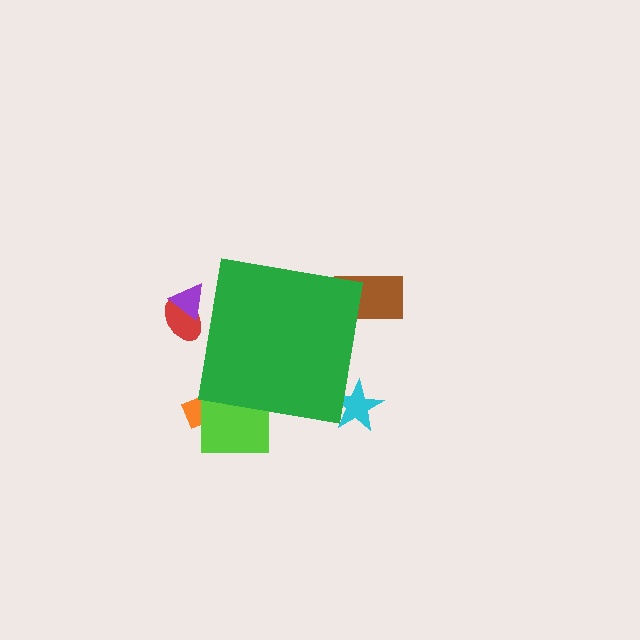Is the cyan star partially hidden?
Yes, the cyan star is partially hidden behind the green square.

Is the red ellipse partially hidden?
Yes, the red ellipse is partially hidden behind the green square.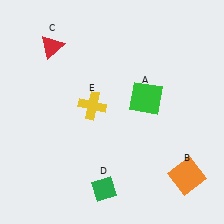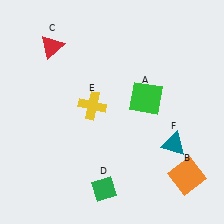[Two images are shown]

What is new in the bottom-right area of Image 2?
A teal triangle (F) was added in the bottom-right area of Image 2.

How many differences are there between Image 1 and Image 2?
There is 1 difference between the two images.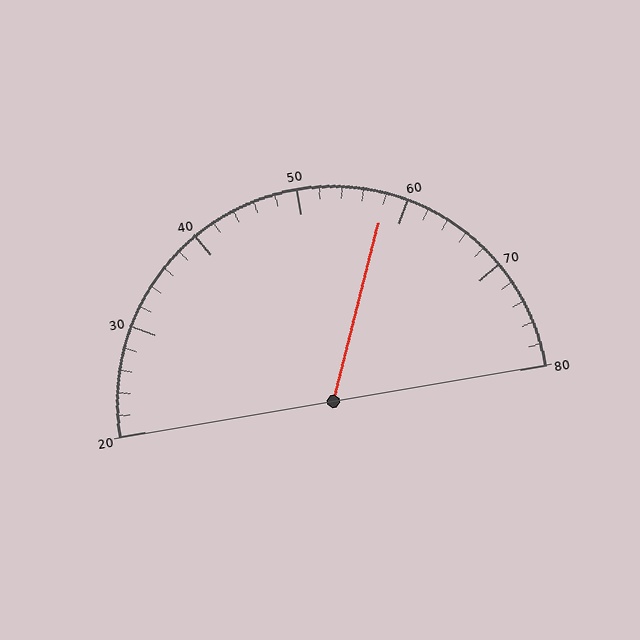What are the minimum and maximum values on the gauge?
The gauge ranges from 20 to 80.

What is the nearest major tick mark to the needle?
The nearest major tick mark is 60.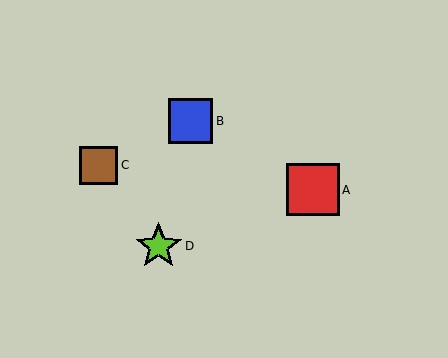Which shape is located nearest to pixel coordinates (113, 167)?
The brown square (labeled C) at (99, 165) is nearest to that location.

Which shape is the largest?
The red square (labeled A) is the largest.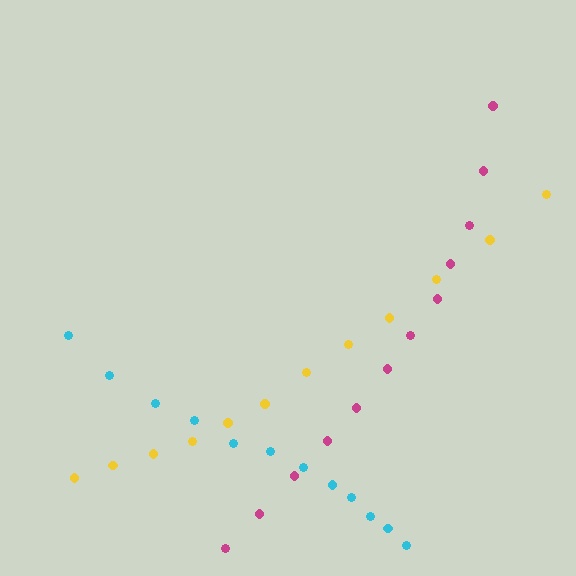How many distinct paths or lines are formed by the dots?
There are 3 distinct paths.